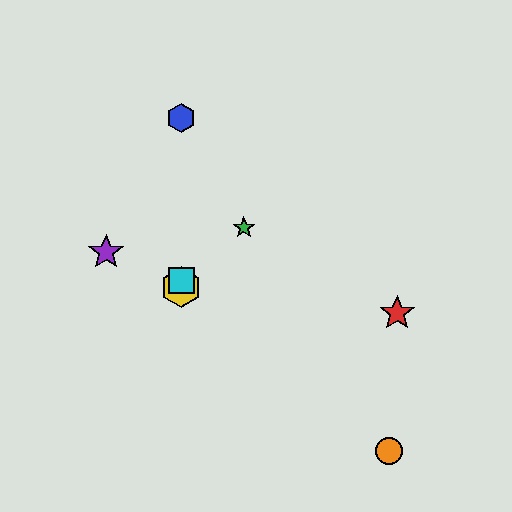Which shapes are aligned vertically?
The blue hexagon, the yellow hexagon, the cyan square are aligned vertically.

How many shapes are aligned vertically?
3 shapes (the blue hexagon, the yellow hexagon, the cyan square) are aligned vertically.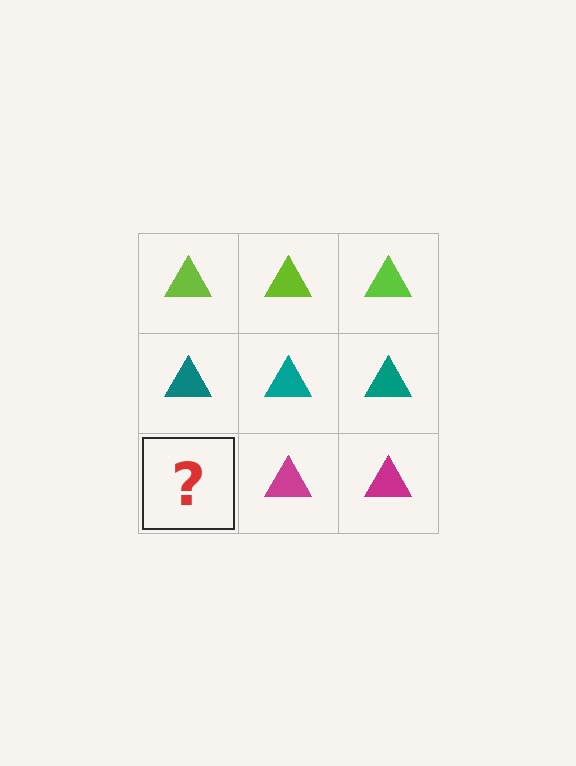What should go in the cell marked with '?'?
The missing cell should contain a magenta triangle.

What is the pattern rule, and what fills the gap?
The rule is that each row has a consistent color. The gap should be filled with a magenta triangle.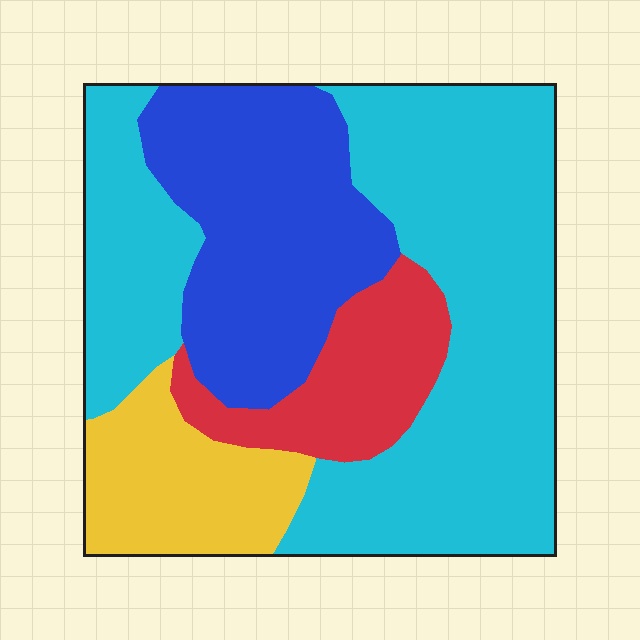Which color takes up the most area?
Cyan, at roughly 50%.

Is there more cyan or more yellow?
Cyan.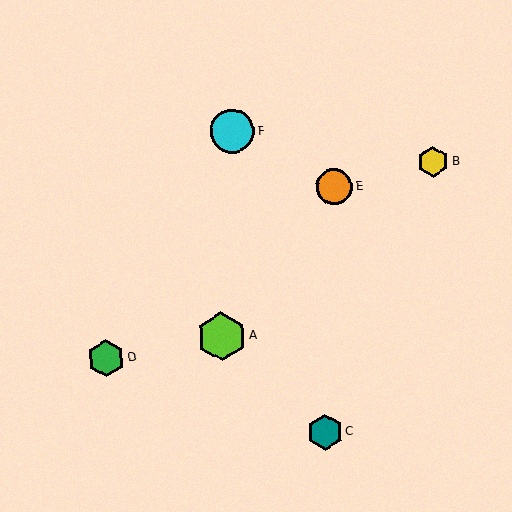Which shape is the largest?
The lime hexagon (labeled A) is the largest.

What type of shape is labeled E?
Shape E is an orange circle.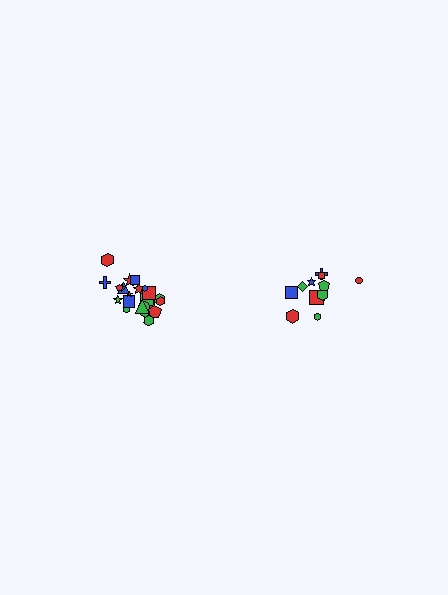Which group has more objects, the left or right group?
The left group.